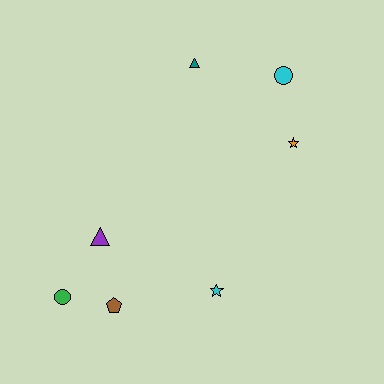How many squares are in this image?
There are no squares.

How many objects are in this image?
There are 7 objects.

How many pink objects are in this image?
There are no pink objects.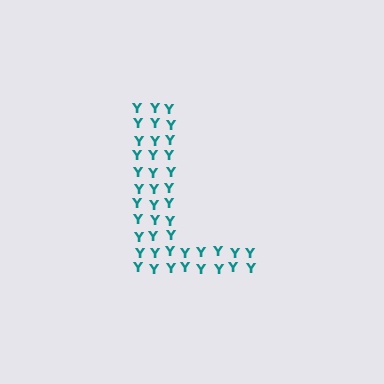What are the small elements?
The small elements are letter Y's.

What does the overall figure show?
The overall figure shows the letter L.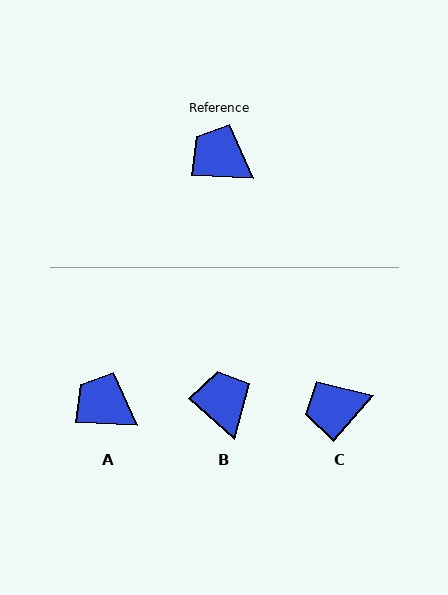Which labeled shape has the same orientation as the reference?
A.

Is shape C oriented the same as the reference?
No, it is off by about 53 degrees.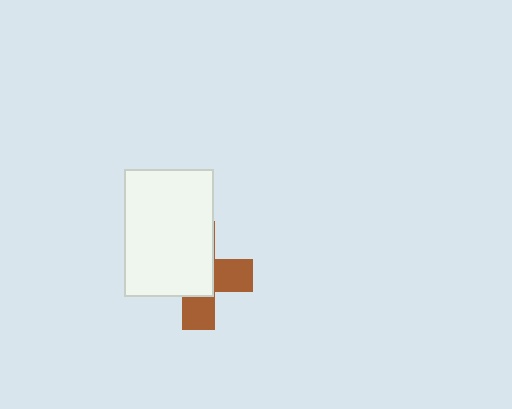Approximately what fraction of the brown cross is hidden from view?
Roughly 60% of the brown cross is hidden behind the white rectangle.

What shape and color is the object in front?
The object in front is a white rectangle.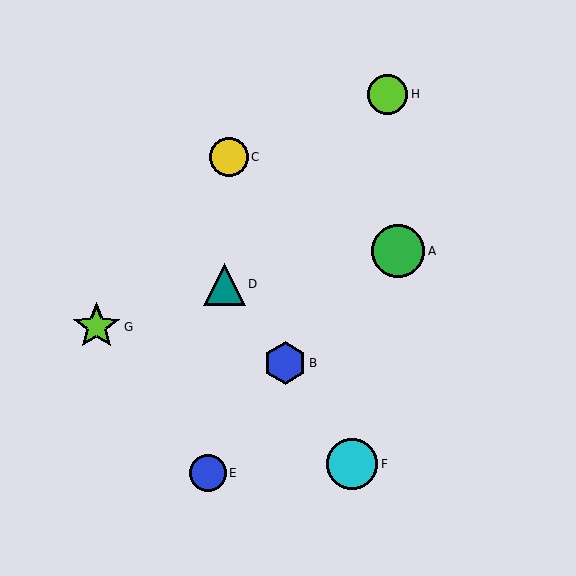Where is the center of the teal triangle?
The center of the teal triangle is at (224, 284).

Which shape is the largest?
The green circle (labeled A) is the largest.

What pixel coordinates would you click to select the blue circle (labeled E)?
Click at (208, 473) to select the blue circle E.